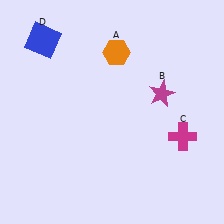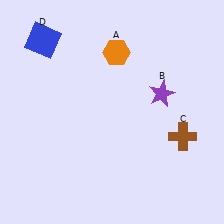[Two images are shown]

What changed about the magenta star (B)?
In Image 1, B is magenta. In Image 2, it changed to purple.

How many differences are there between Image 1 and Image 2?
There are 2 differences between the two images.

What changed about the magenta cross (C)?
In Image 1, C is magenta. In Image 2, it changed to brown.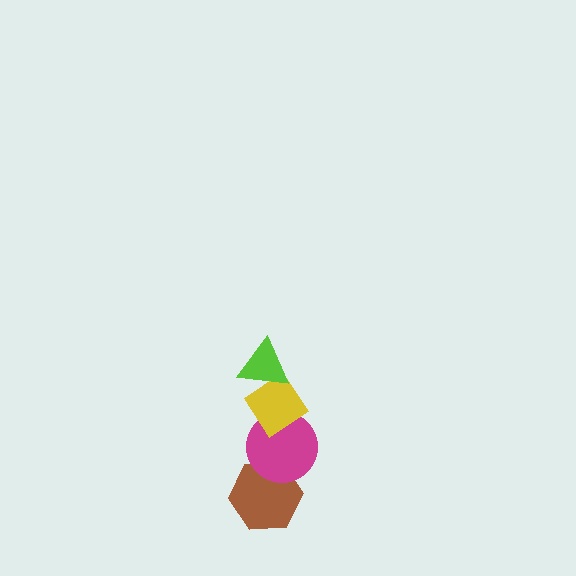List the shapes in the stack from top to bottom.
From top to bottom: the lime triangle, the yellow diamond, the magenta circle, the brown hexagon.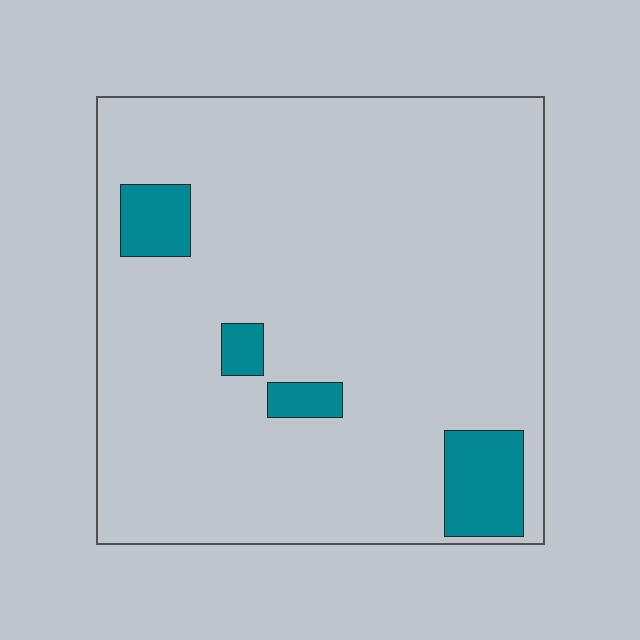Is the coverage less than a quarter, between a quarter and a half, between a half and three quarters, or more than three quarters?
Less than a quarter.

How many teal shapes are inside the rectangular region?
4.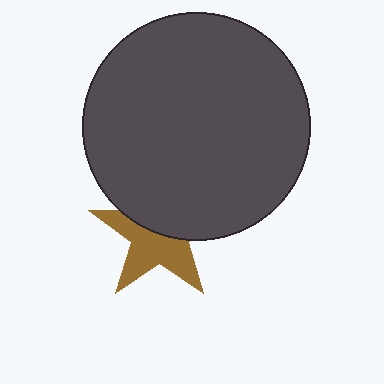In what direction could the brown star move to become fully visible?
The brown star could move down. That would shift it out from behind the dark gray circle entirely.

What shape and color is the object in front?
The object in front is a dark gray circle.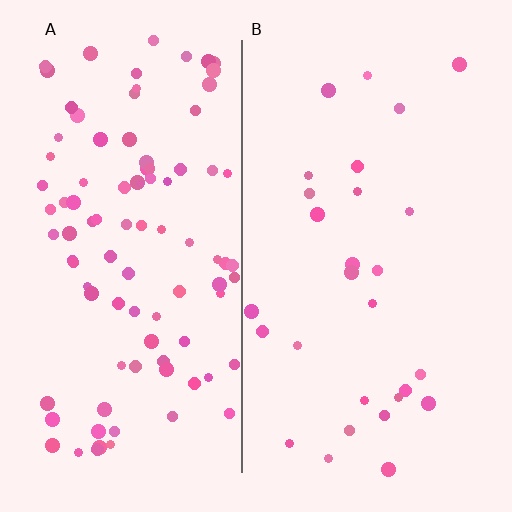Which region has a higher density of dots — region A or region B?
A (the left).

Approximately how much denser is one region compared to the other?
Approximately 3.5× — region A over region B.